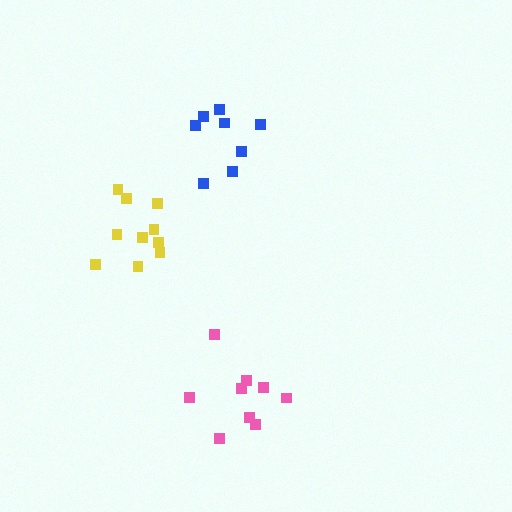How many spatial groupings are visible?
There are 3 spatial groupings.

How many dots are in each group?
Group 1: 9 dots, Group 2: 9 dots, Group 3: 10 dots (28 total).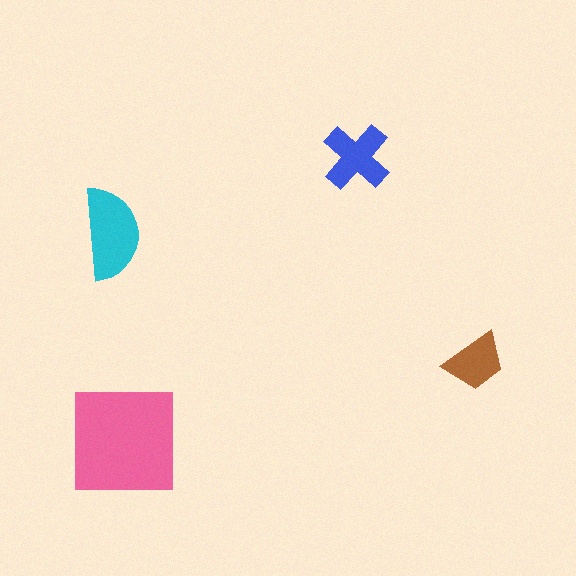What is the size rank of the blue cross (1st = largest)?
3rd.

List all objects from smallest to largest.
The brown trapezoid, the blue cross, the cyan semicircle, the pink square.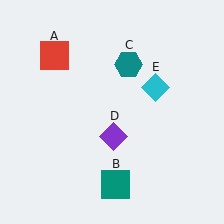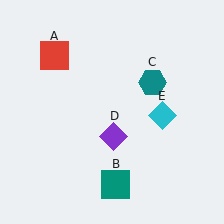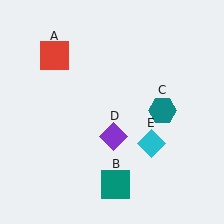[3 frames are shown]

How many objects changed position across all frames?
2 objects changed position: teal hexagon (object C), cyan diamond (object E).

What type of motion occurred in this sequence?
The teal hexagon (object C), cyan diamond (object E) rotated clockwise around the center of the scene.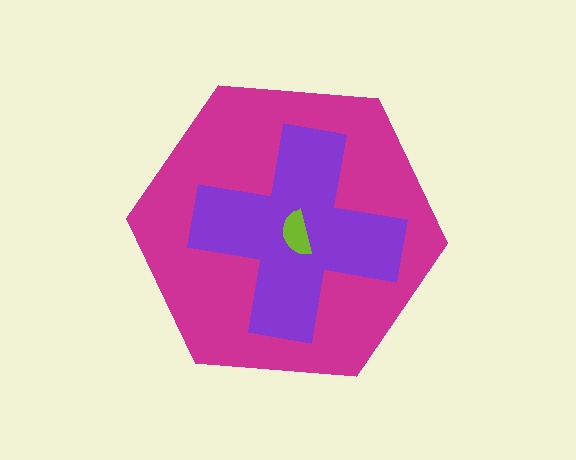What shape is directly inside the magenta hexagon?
The purple cross.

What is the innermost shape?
The lime semicircle.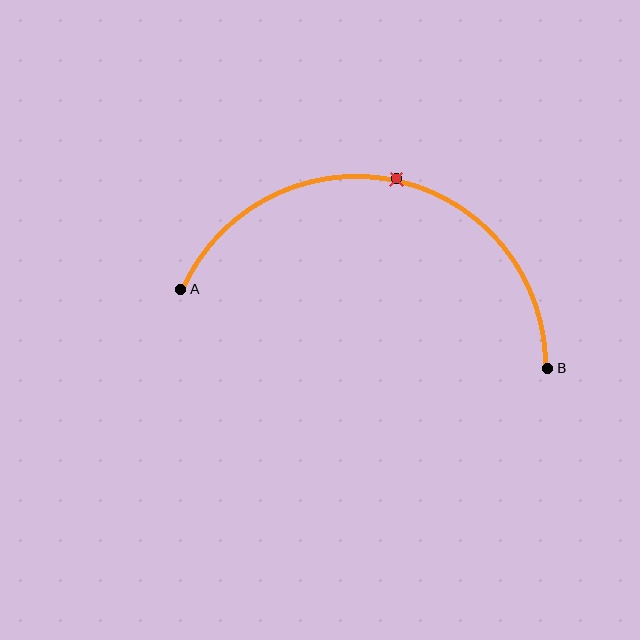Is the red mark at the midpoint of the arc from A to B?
Yes. The red mark lies on the arc at equal arc-length from both A and B — it is the arc midpoint.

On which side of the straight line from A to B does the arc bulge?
The arc bulges above the straight line connecting A and B.